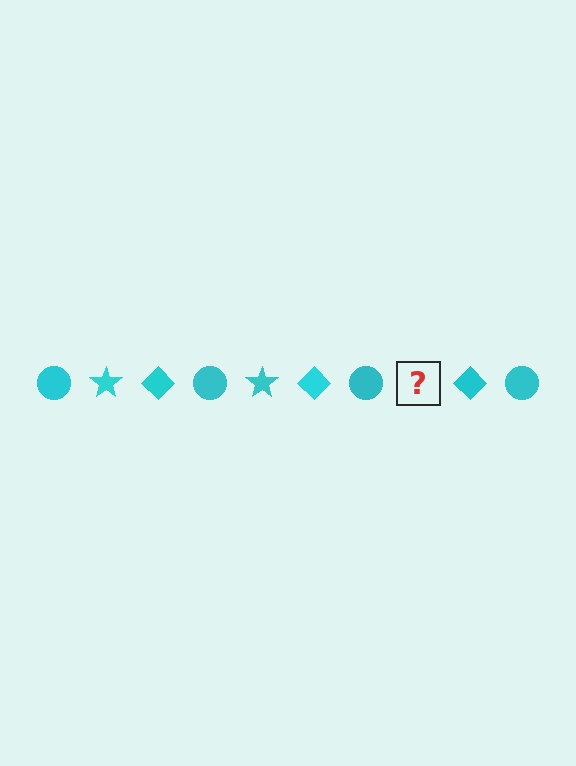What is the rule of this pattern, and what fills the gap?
The rule is that the pattern cycles through circle, star, diamond shapes in cyan. The gap should be filled with a cyan star.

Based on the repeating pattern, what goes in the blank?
The blank should be a cyan star.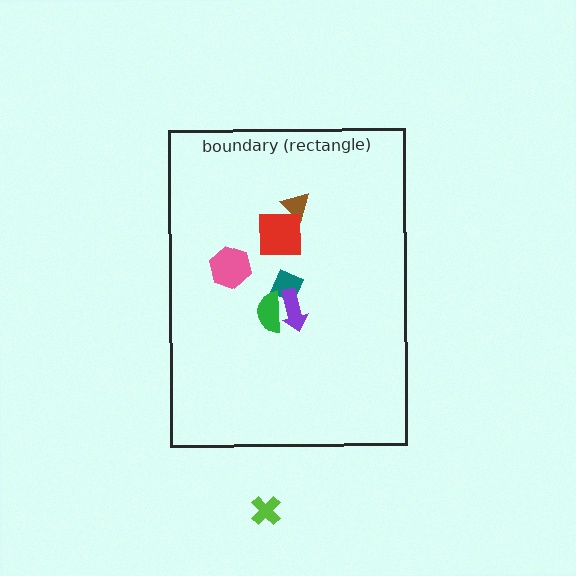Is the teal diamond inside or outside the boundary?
Inside.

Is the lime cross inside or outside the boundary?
Outside.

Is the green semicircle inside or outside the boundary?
Inside.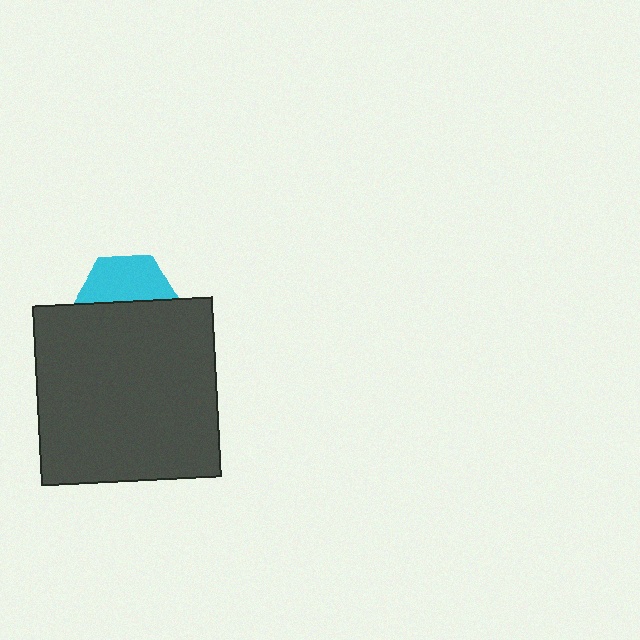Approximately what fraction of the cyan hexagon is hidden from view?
Roughly 51% of the cyan hexagon is hidden behind the dark gray square.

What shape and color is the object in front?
The object in front is a dark gray square.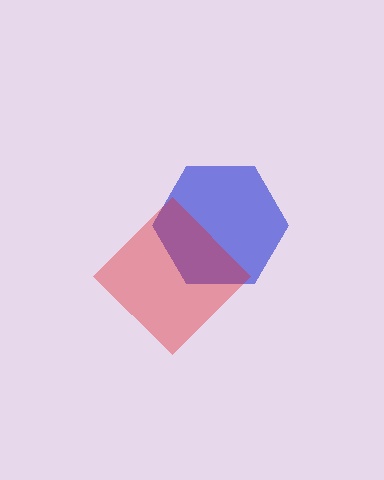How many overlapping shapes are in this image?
There are 2 overlapping shapes in the image.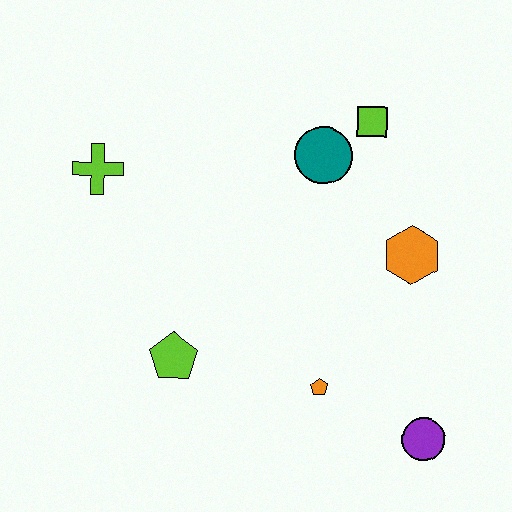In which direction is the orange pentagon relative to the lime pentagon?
The orange pentagon is to the right of the lime pentagon.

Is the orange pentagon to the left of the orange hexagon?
Yes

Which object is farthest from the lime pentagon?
The lime square is farthest from the lime pentagon.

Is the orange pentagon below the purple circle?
No